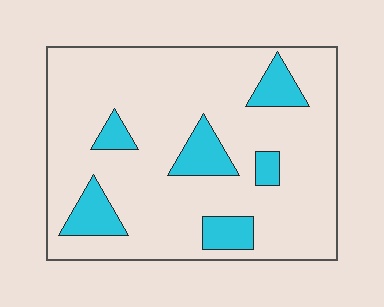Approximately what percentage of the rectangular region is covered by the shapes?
Approximately 15%.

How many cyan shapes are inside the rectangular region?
6.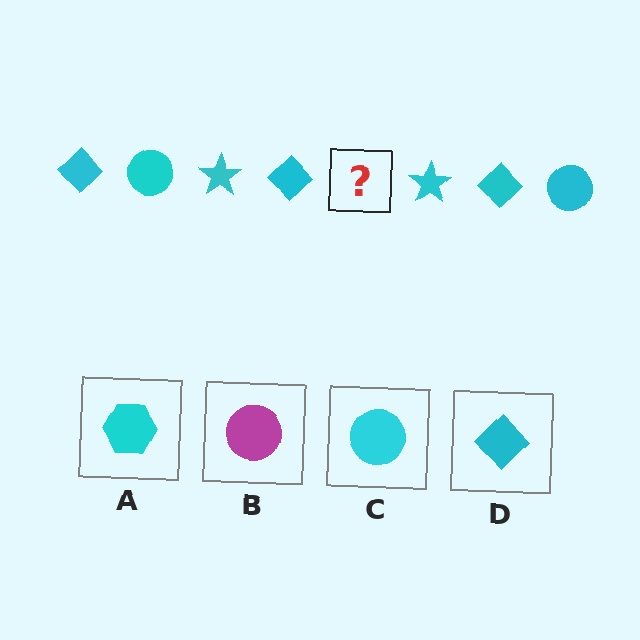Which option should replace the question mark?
Option C.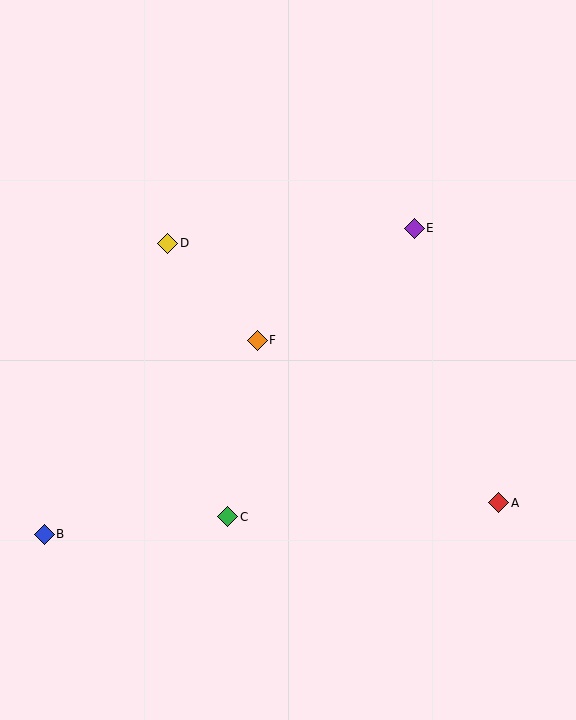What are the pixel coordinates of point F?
Point F is at (257, 340).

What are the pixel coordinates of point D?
Point D is at (168, 243).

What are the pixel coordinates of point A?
Point A is at (499, 503).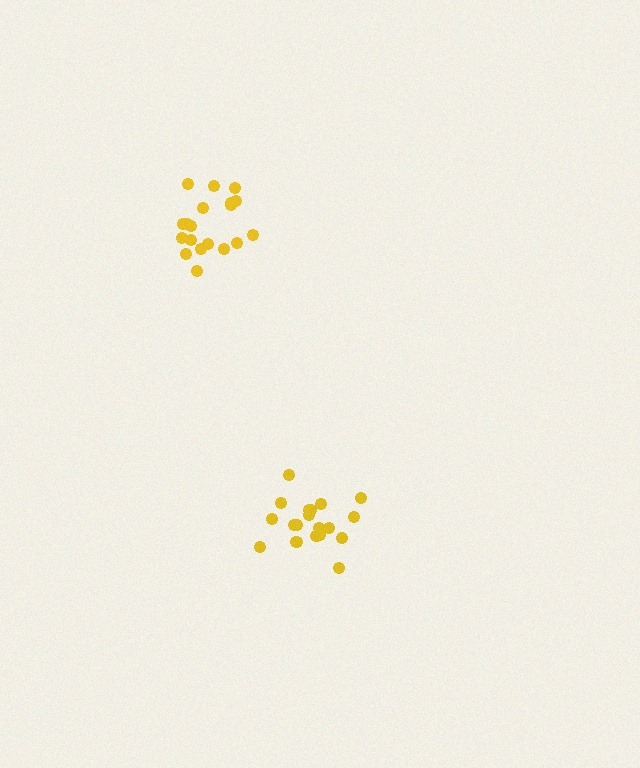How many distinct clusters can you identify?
There are 2 distinct clusters.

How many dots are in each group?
Group 1: 19 dots, Group 2: 19 dots (38 total).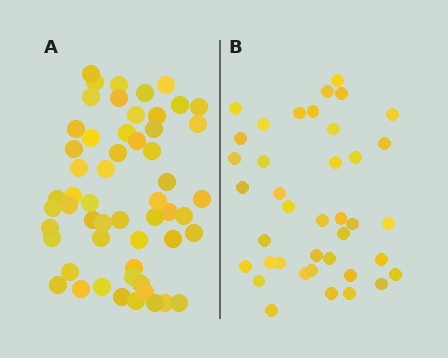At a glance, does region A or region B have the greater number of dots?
Region A (the left region) has more dots.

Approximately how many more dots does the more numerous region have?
Region A has approximately 15 more dots than region B.